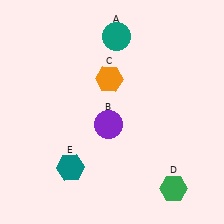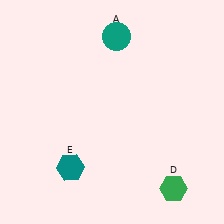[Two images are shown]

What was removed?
The purple circle (B), the orange hexagon (C) were removed in Image 2.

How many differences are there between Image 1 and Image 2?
There are 2 differences between the two images.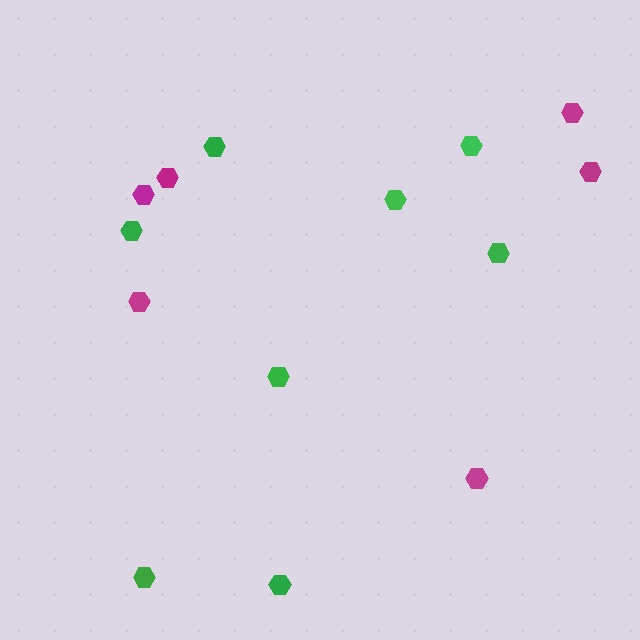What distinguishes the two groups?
There are 2 groups: one group of magenta hexagons (6) and one group of green hexagons (8).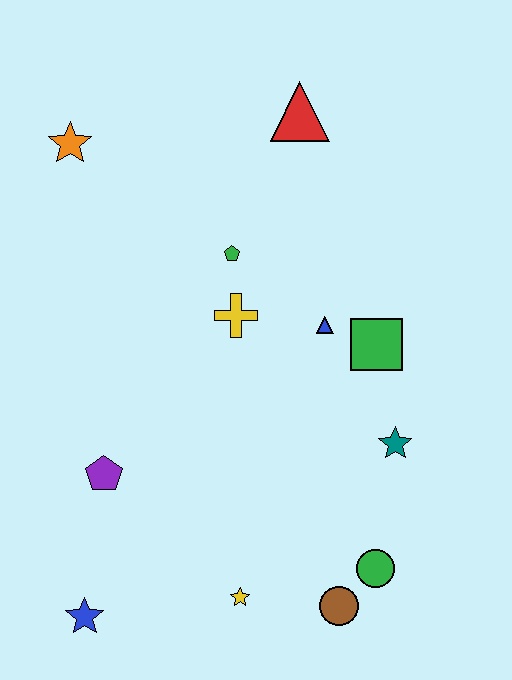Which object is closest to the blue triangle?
The green square is closest to the blue triangle.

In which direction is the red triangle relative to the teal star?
The red triangle is above the teal star.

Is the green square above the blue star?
Yes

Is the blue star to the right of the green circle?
No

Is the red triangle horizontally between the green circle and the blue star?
Yes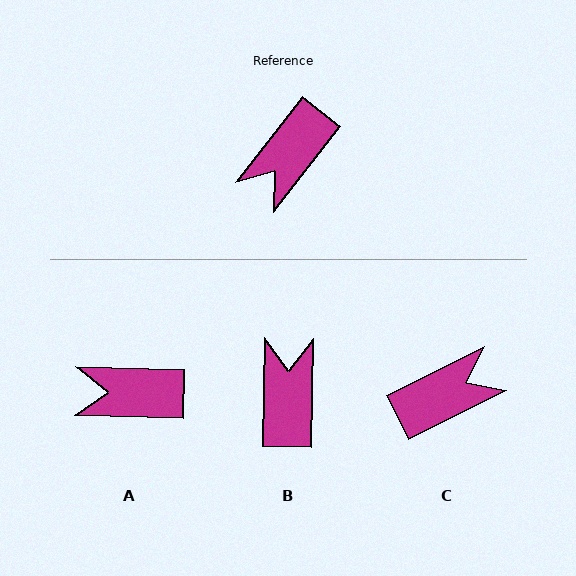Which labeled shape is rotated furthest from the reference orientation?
C, about 154 degrees away.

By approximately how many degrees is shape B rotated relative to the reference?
Approximately 144 degrees clockwise.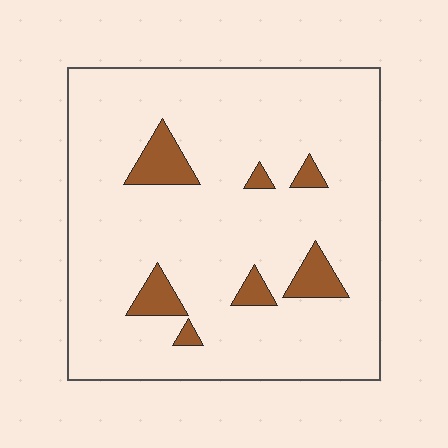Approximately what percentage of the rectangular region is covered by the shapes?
Approximately 10%.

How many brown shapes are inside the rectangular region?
7.